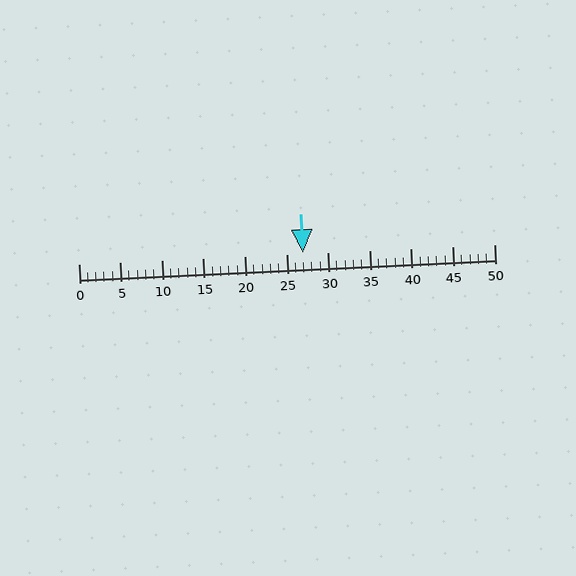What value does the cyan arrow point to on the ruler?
The cyan arrow points to approximately 27.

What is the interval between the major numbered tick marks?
The major tick marks are spaced 5 units apart.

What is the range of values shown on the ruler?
The ruler shows values from 0 to 50.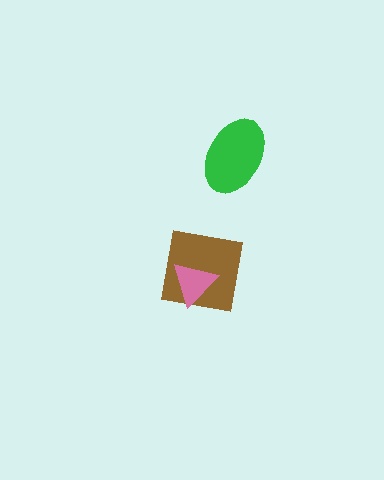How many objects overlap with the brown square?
1 object overlaps with the brown square.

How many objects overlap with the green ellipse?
0 objects overlap with the green ellipse.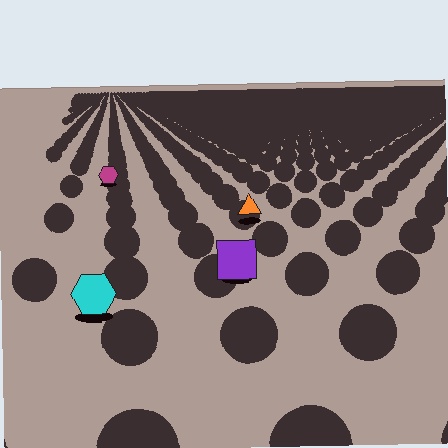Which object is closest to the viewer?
The cyan hexagon is closest. The texture marks near it are larger and more spread out.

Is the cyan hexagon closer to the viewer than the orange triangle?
Yes. The cyan hexagon is closer — you can tell from the texture gradient: the ground texture is coarser near it.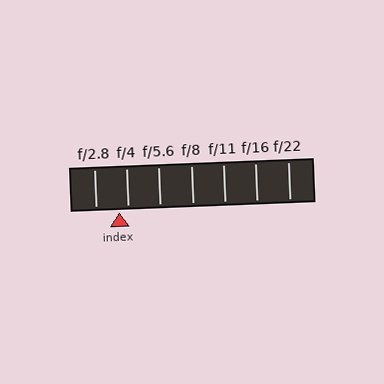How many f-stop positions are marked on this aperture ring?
There are 7 f-stop positions marked.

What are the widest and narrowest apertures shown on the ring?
The widest aperture shown is f/2.8 and the narrowest is f/22.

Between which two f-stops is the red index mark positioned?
The index mark is between f/2.8 and f/4.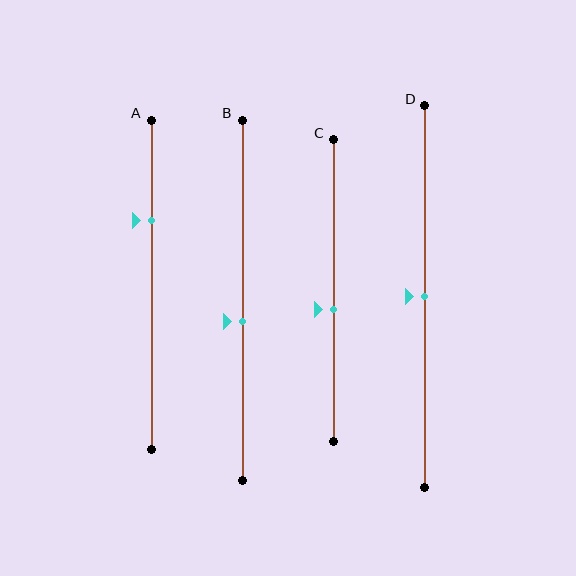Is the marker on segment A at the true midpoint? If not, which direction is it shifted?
No, the marker on segment A is shifted upward by about 20% of the segment length.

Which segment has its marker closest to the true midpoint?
Segment D has its marker closest to the true midpoint.